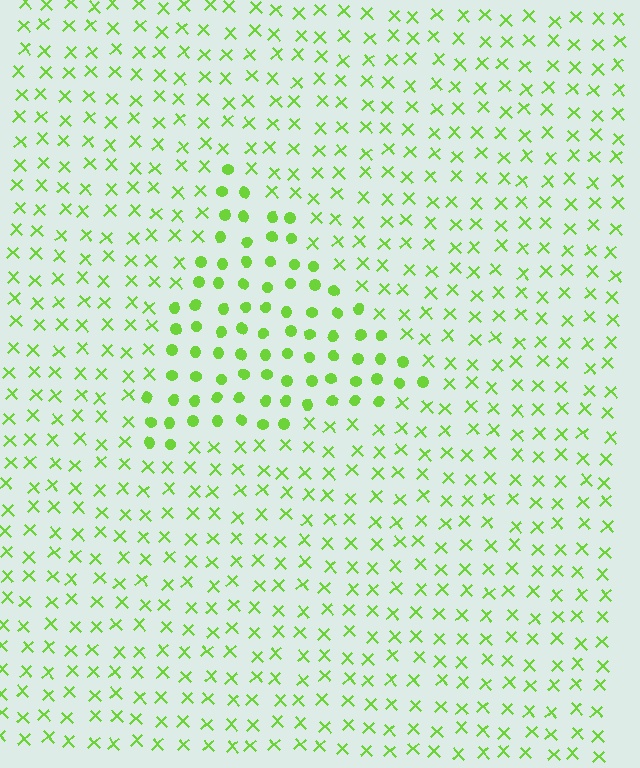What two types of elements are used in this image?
The image uses circles inside the triangle region and X marks outside it.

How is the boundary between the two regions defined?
The boundary is defined by a change in element shape: circles inside vs. X marks outside. All elements share the same color and spacing.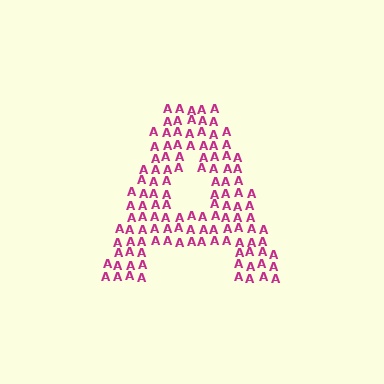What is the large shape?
The large shape is the letter A.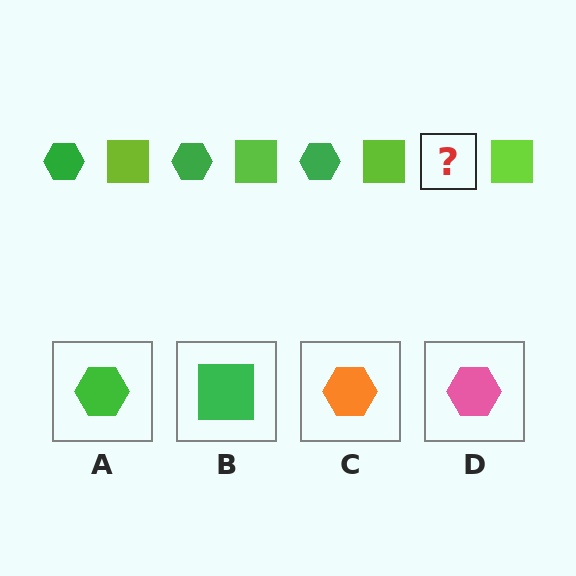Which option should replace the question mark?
Option A.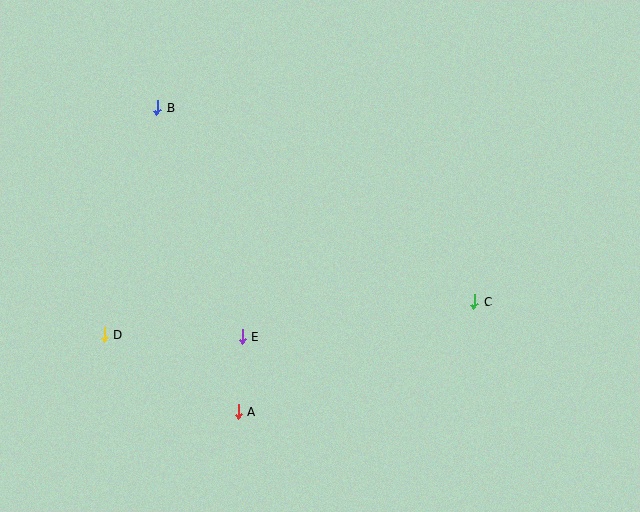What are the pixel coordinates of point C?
Point C is at (474, 301).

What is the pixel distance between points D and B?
The distance between D and B is 232 pixels.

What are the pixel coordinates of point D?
Point D is at (105, 334).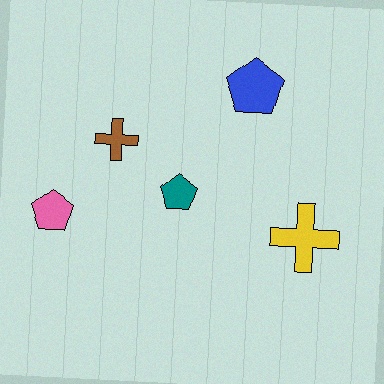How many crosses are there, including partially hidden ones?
There are 2 crosses.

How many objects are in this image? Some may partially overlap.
There are 5 objects.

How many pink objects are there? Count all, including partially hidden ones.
There is 1 pink object.